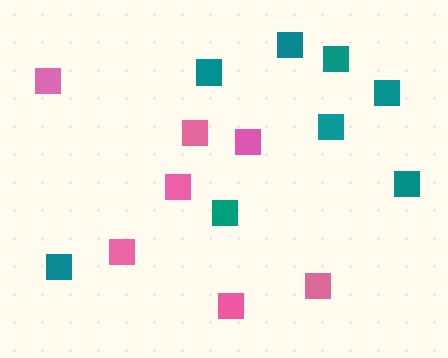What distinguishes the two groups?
There are 2 groups: one group of teal squares (8) and one group of pink squares (7).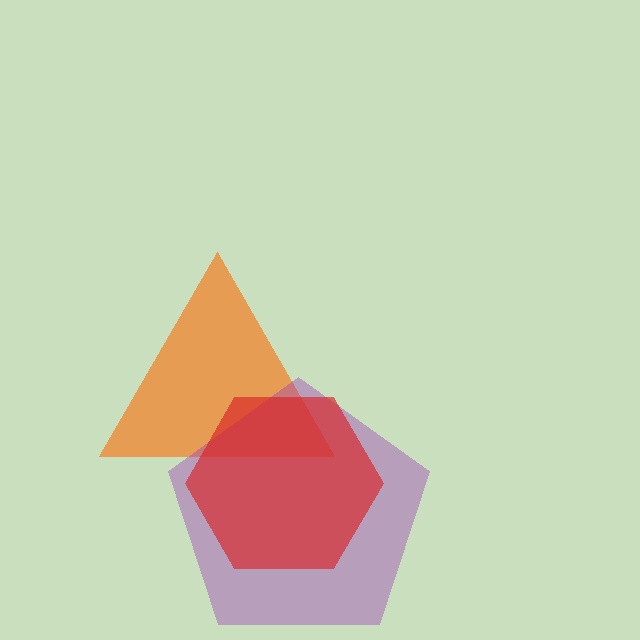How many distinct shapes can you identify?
There are 3 distinct shapes: an orange triangle, a purple pentagon, a red hexagon.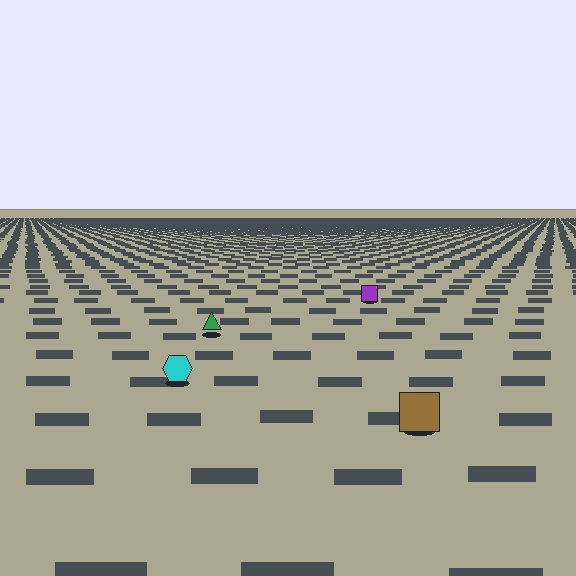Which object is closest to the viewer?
The brown square is closest. The texture marks near it are larger and more spread out.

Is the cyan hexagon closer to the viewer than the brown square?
No. The brown square is closer — you can tell from the texture gradient: the ground texture is coarser near it.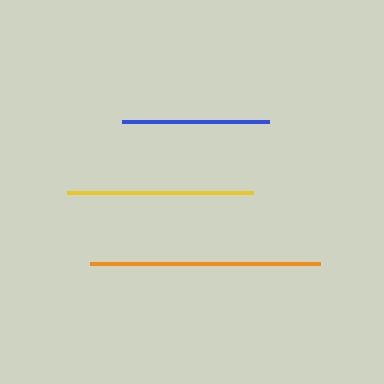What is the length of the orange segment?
The orange segment is approximately 231 pixels long.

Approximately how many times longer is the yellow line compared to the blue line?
The yellow line is approximately 1.3 times the length of the blue line.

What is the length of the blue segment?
The blue segment is approximately 148 pixels long.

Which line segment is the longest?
The orange line is the longest at approximately 231 pixels.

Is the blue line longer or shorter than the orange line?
The orange line is longer than the blue line.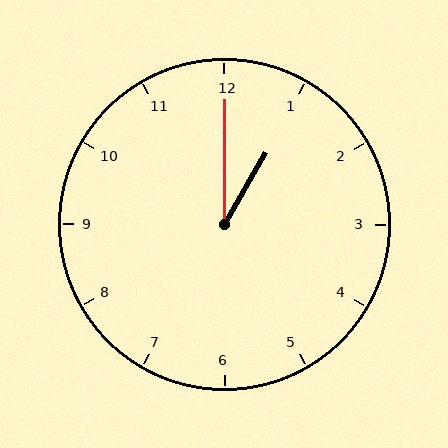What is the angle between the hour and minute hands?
Approximately 30 degrees.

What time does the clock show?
1:00.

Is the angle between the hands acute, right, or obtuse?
It is acute.